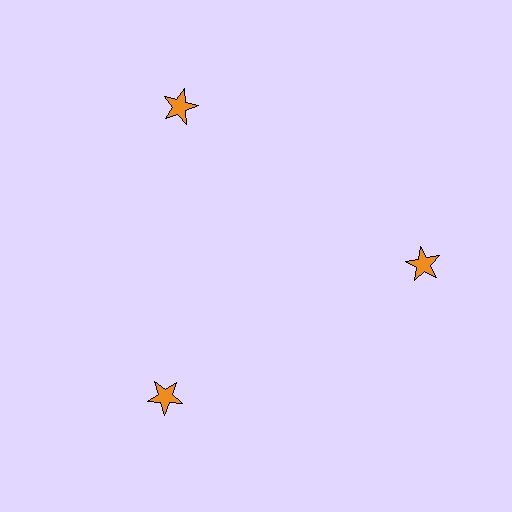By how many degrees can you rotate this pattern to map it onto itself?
The pattern maps onto itself every 120 degrees of rotation.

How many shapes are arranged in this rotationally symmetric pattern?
There are 3 shapes, arranged in 3 groups of 1.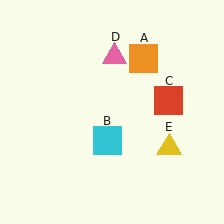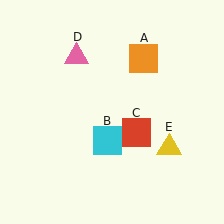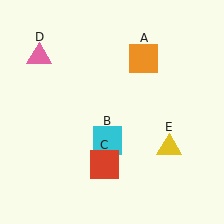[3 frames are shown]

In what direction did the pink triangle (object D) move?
The pink triangle (object D) moved left.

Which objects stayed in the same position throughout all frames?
Orange square (object A) and cyan square (object B) and yellow triangle (object E) remained stationary.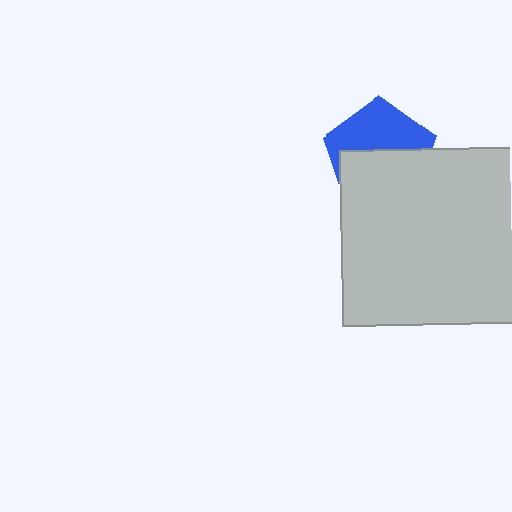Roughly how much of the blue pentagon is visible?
About half of it is visible (roughly 46%).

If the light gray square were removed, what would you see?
You would see the complete blue pentagon.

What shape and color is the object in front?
The object in front is a light gray square.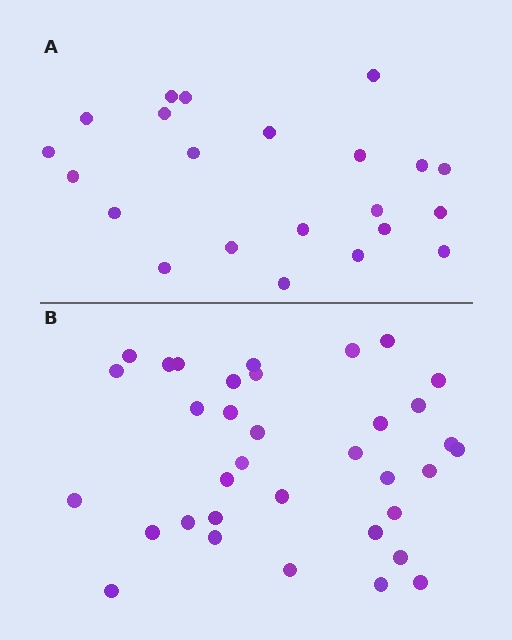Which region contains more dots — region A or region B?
Region B (the bottom region) has more dots.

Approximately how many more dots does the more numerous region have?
Region B has approximately 15 more dots than region A.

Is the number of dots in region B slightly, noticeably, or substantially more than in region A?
Region B has substantially more. The ratio is roughly 1.6 to 1.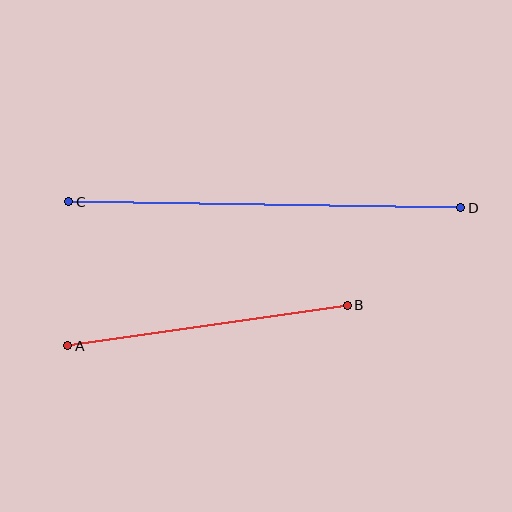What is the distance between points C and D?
The distance is approximately 392 pixels.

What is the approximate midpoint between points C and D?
The midpoint is at approximately (265, 205) pixels.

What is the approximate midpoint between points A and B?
The midpoint is at approximately (208, 326) pixels.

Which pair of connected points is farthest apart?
Points C and D are farthest apart.